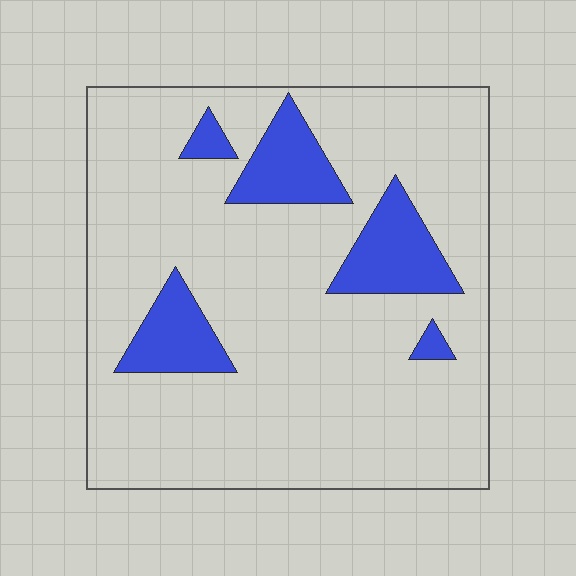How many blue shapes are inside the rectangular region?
5.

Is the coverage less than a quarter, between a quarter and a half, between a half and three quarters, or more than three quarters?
Less than a quarter.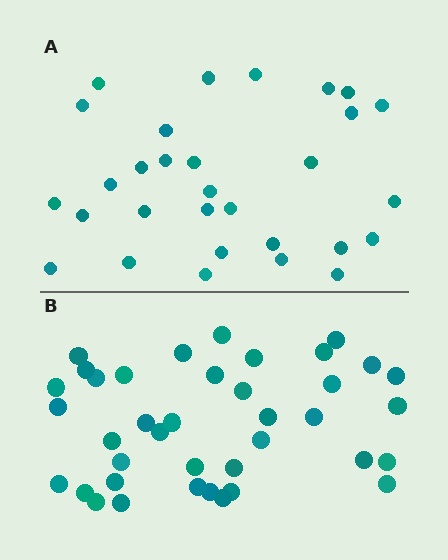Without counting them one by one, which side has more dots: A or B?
Region B (the bottom region) has more dots.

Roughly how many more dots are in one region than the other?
Region B has roughly 8 or so more dots than region A.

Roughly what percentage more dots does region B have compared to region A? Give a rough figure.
About 30% more.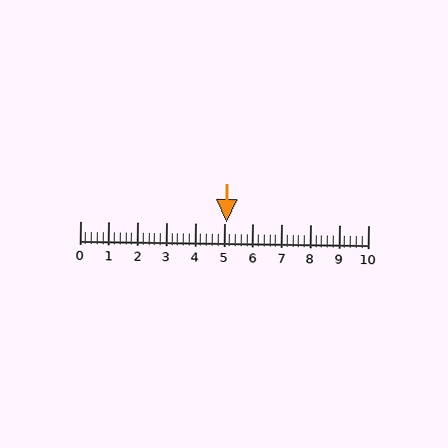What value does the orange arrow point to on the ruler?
The orange arrow points to approximately 5.1.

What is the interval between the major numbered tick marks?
The major tick marks are spaced 1 units apart.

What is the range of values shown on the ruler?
The ruler shows values from 0 to 10.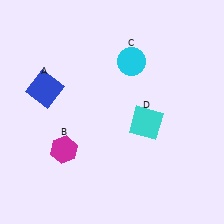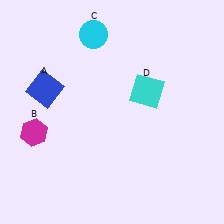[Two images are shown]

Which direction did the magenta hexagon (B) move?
The magenta hexagon (B) moved left.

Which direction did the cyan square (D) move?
The cyan square (D) moved up.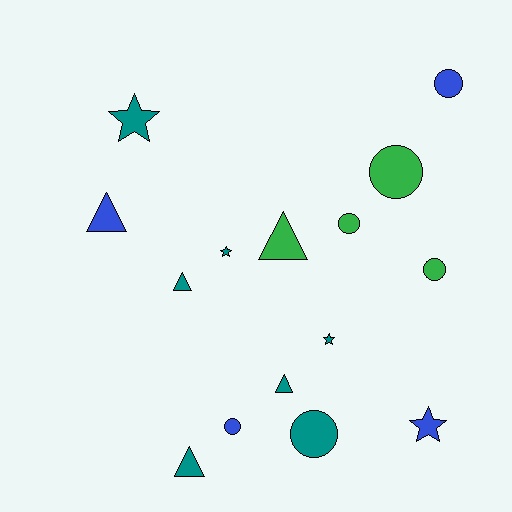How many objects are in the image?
There are 15 objects.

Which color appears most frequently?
Teal, with 7 objects.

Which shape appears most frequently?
Circle, with 6 objects.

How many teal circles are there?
There is 1 teal circle.